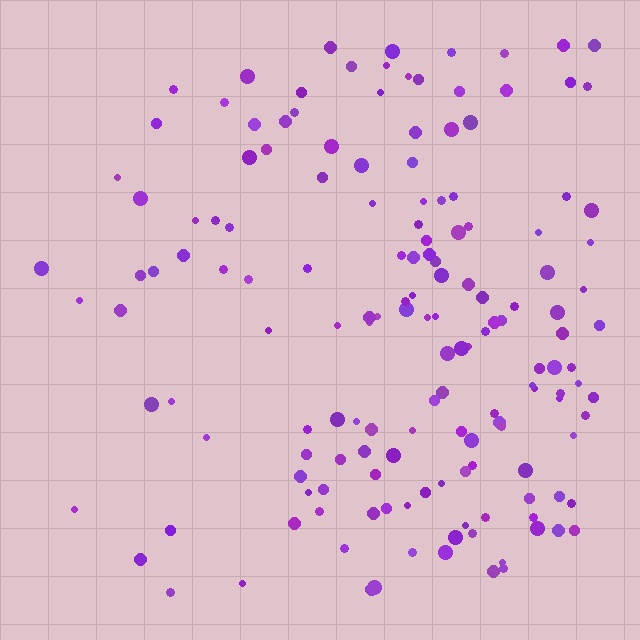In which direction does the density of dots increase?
From left to right, with the right side densest.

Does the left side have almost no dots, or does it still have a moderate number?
Still a moderate number, just noticeably fewer than the right.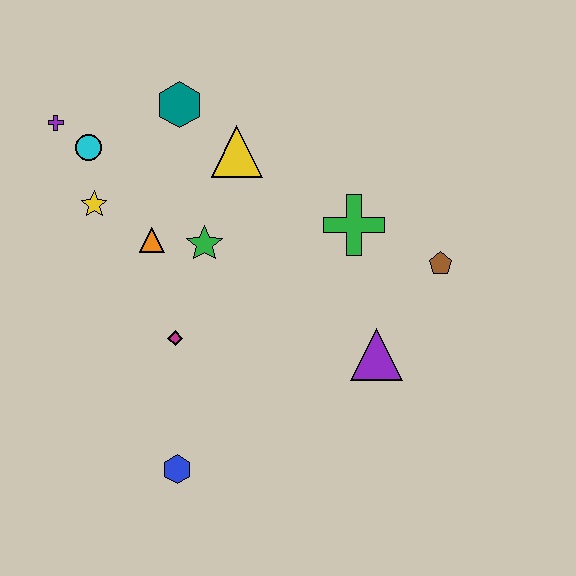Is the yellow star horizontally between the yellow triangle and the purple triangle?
No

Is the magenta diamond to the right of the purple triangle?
No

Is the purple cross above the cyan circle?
Yes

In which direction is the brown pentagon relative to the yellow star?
The brown pentagon is to the right of the yellow star.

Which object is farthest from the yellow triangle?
The blue hexagon is farthest from the yellow triangle.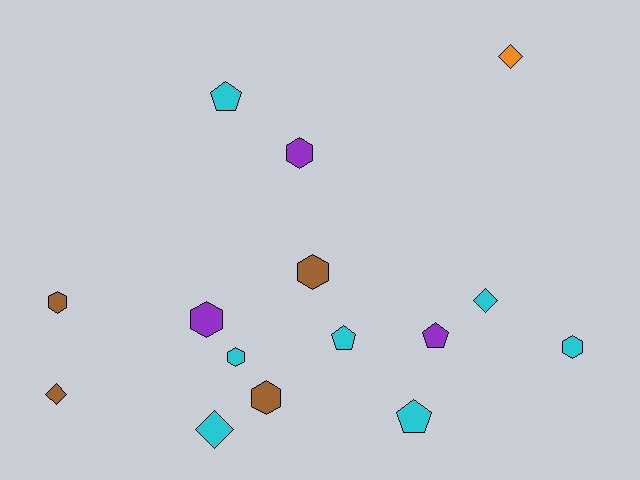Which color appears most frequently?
Cyan, with 7 objects.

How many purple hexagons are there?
There are 2 purple hexagons.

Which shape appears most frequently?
Hexagon, with 7 objects.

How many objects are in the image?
There are 15 objects.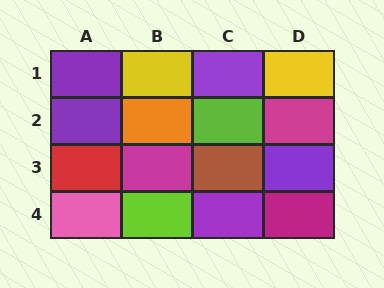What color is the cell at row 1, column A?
Purple.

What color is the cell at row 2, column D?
Magenta.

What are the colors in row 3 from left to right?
Red, magenta, brown, purple.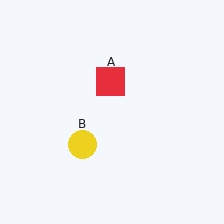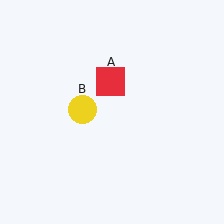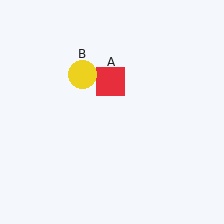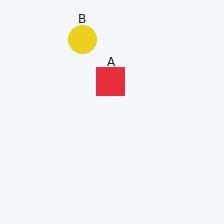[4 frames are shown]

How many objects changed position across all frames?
1 object changed position: yellow circle (object B).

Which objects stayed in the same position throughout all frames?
Red square (object A) remained stationary.